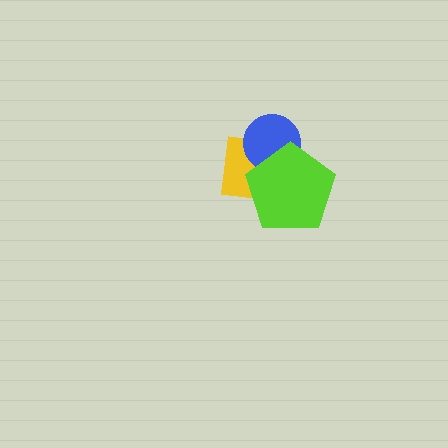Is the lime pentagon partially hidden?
No, no other shape covers it.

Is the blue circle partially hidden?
Yes, it is partially covered by another shape.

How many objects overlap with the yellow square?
2 objects overlap with the yellow square.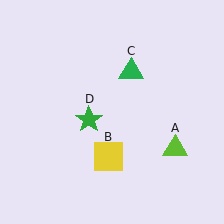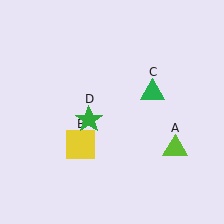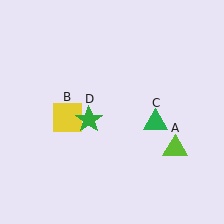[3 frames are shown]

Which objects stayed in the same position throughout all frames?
Lime triangle (object A) and green star (object D) remained stationary.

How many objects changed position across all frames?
2 objects changed position: yellow square (object B), green triangle (object C).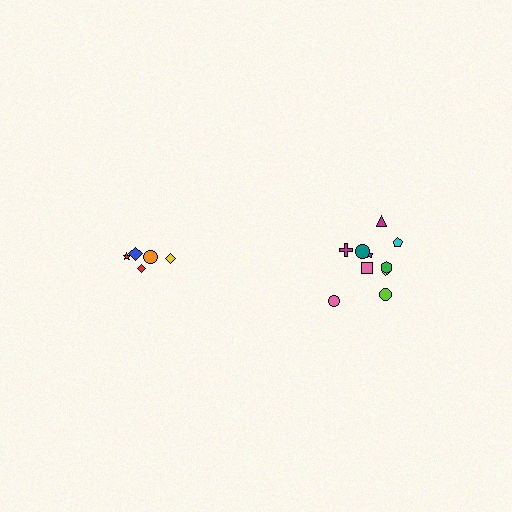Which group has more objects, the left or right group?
The right group.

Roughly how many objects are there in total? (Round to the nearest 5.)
Roughly 15 objects in total.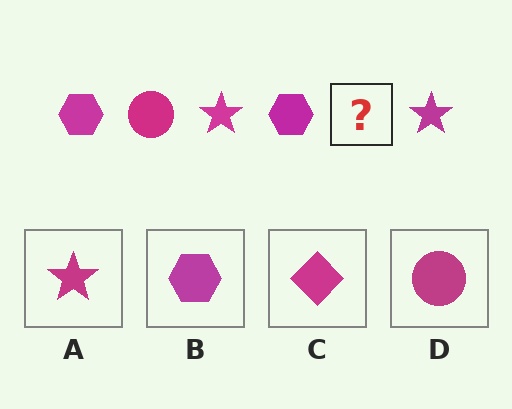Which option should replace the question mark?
Option D.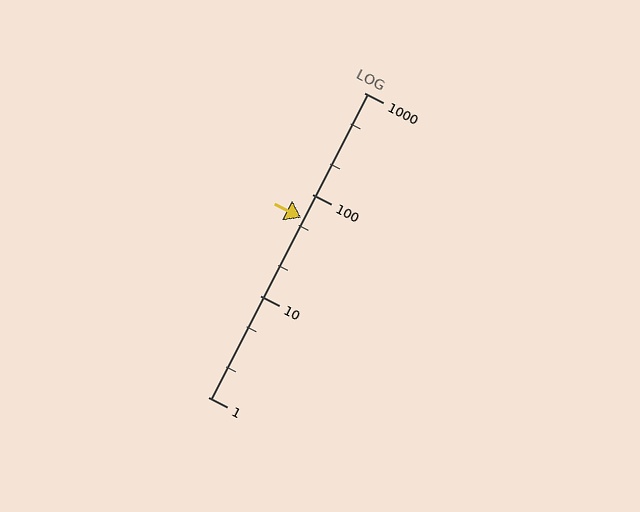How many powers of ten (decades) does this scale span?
The scale spans 3 decades, from 1 to 1000.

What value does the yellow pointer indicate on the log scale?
The pointer indicates approximately 59.